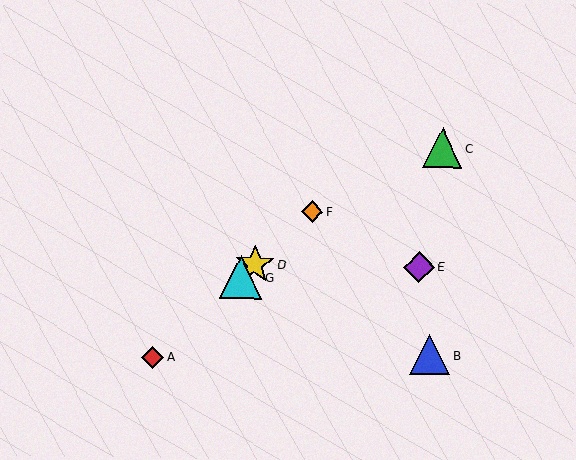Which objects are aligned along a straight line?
Objects A, D, F, G are aligned along a straight line.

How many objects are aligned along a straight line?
4 objects (A, D, F, G) are aligned along a straight line.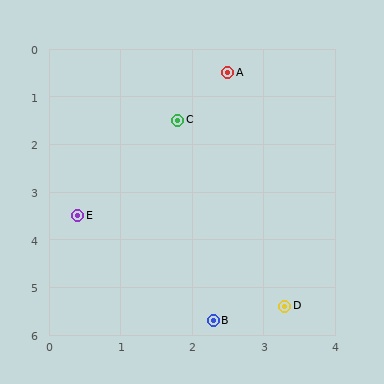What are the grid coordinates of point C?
Point C is at approximately (1.8, 1.5).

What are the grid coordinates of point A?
Point A is at approximately (2.5, 0.5).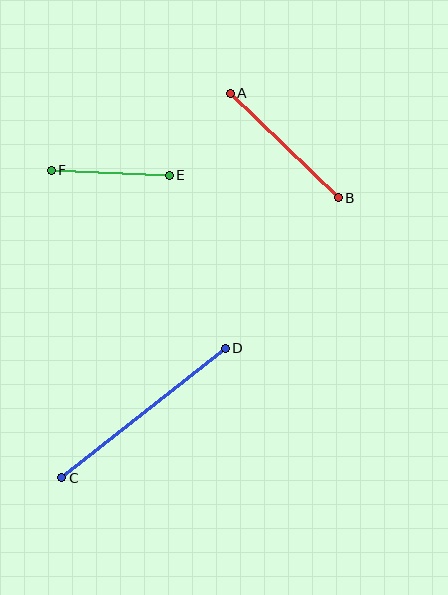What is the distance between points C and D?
The distance is approximately 208 pixels.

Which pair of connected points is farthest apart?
Points C and D are farthest apart.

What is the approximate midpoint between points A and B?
The midpoint is at approximately (284, 145) pixels.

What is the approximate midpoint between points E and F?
The midpoint is at approximately (110, 173) pixels.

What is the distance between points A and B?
The distance is approximately 150 pixels.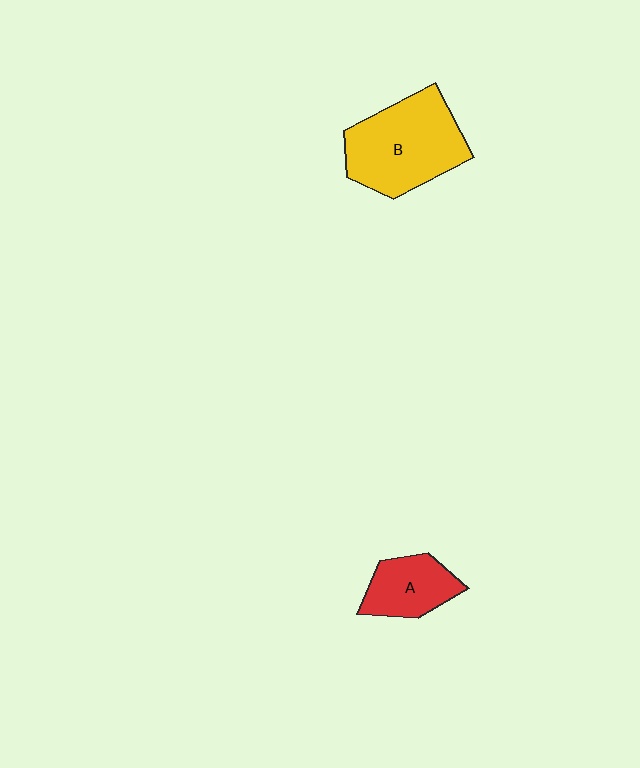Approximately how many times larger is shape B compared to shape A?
Approximately 1.9 times.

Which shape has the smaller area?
Shape A (red).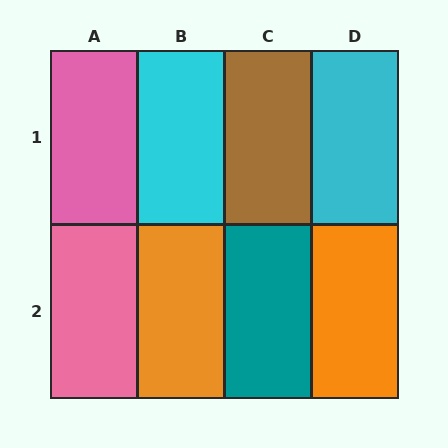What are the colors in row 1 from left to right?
Pink, cyan, brown, cyan.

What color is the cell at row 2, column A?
Pink.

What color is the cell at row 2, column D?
Orange.